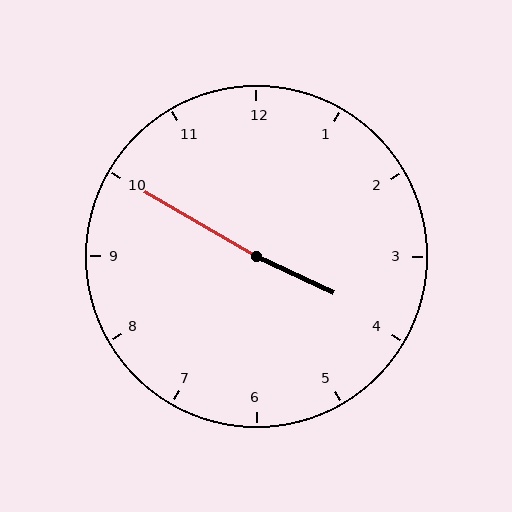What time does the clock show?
3:50.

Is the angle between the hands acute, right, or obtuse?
It is obtuse.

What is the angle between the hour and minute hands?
Approximately 175 degrees.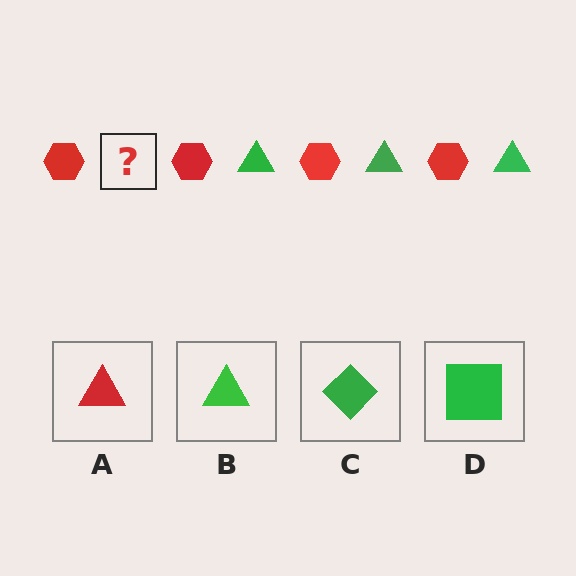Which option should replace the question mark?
Option B.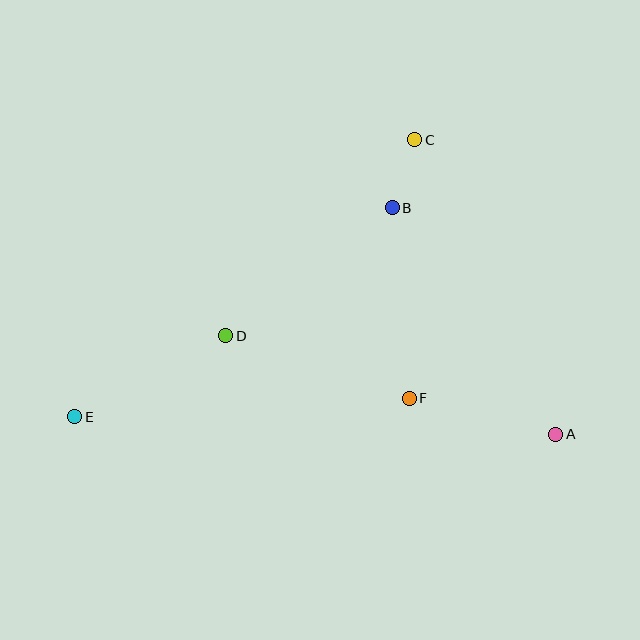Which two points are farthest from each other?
Points A and E are farthest from each other.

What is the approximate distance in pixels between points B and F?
The distance between B and F is approximately 191 pixels.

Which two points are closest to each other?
Points B and C are closest to each other.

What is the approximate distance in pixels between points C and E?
The distance between C and E is approximately 439 pixels.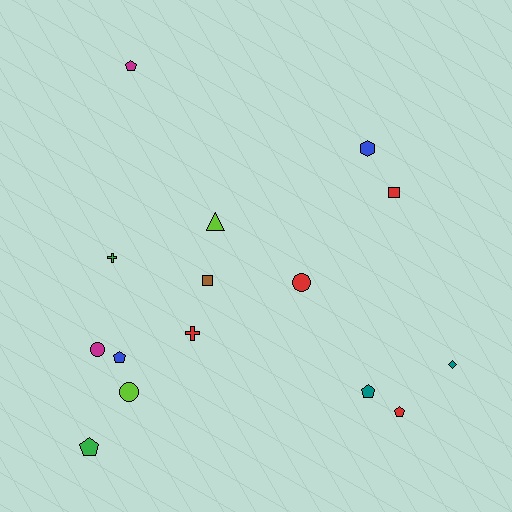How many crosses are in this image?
There are 2 crosses.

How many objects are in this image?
There are 15 objects.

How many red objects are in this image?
There are 4 red objects.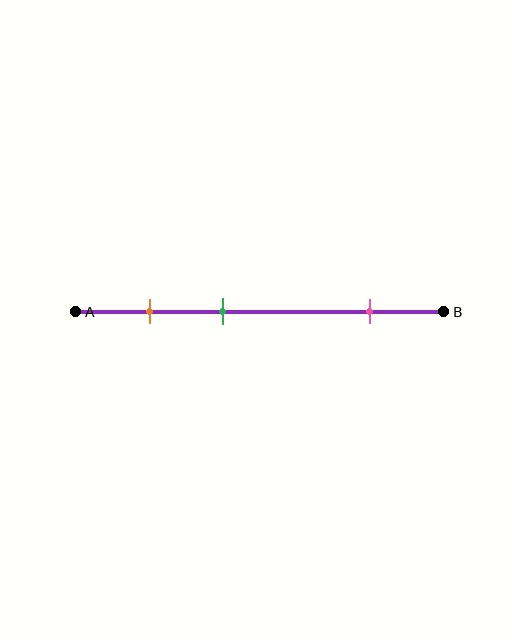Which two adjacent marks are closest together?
The orange and green marks are the closest adjacent pair.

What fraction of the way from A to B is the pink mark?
The pink mark is approximately 80% (0.8) of the way from A to B.